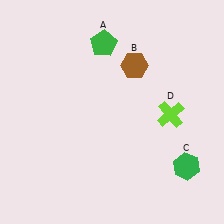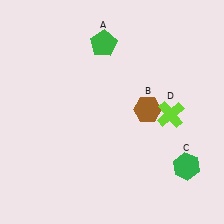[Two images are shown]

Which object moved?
The brown hexagon (B) moved down.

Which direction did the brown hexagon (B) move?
The brown hexagon (B) moved down.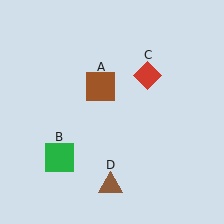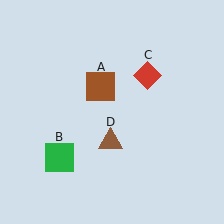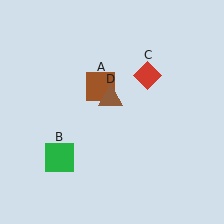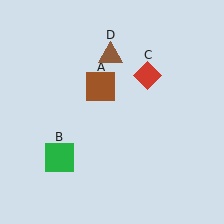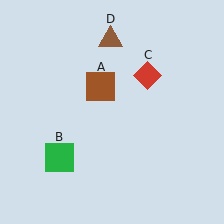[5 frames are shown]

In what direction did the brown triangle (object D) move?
The brown triangle (object D) moved up.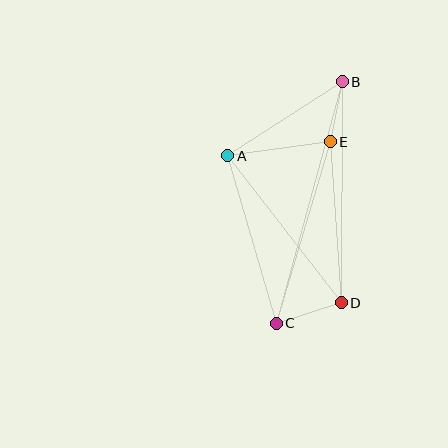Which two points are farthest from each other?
Points B and C are farthest from each other.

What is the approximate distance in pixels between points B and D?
The distance between B and D is approximately 221 pixels.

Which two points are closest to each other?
Points B and E are closest to each other.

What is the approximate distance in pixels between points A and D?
The distance between A and D is approximately 186 pixels.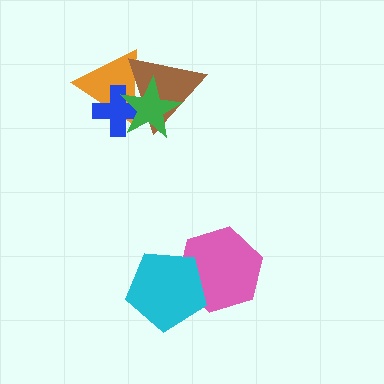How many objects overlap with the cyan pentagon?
1 object overlaps with the cyan pentagon.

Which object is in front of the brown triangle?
The green star is in front of the brown triangle.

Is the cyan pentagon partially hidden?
No, no other shape covers it.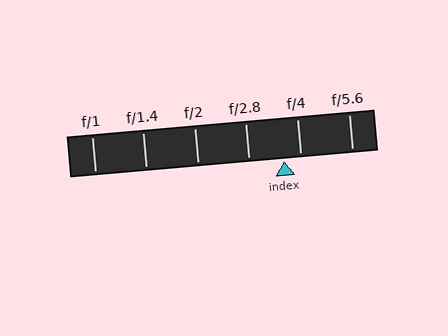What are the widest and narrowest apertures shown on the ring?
The widest aperture shown is f/1 and the narrowest is f/5.6.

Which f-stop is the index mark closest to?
The index mark is closest to f/4.